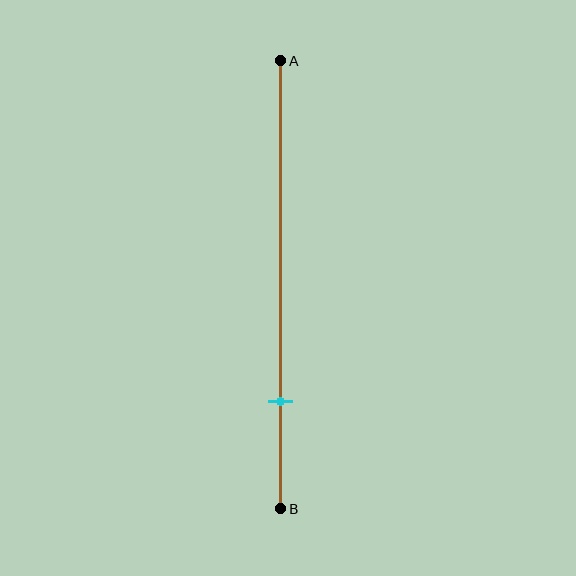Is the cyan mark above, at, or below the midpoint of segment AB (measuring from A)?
The cyan mark is below the midpoint of segment AB.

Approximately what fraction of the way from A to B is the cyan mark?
The cyan mark is approximately 75% of the way from A to B.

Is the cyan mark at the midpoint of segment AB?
No, the mark is at about 75% from A, not at the 50% midpoint.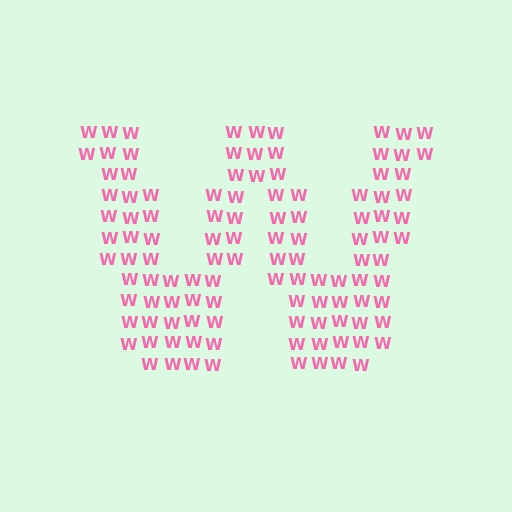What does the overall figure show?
The overall figure shows the letter W.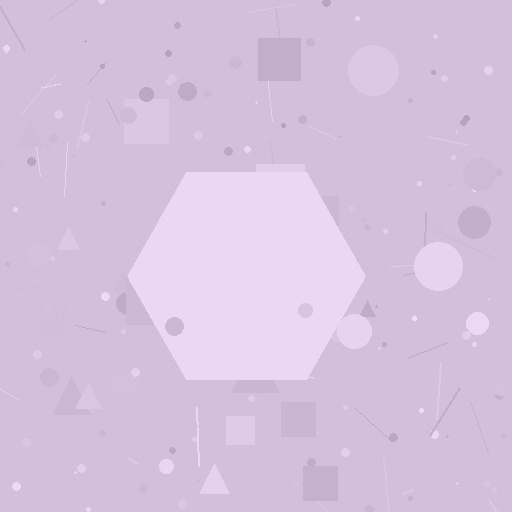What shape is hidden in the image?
A hexagon is hidden in the image.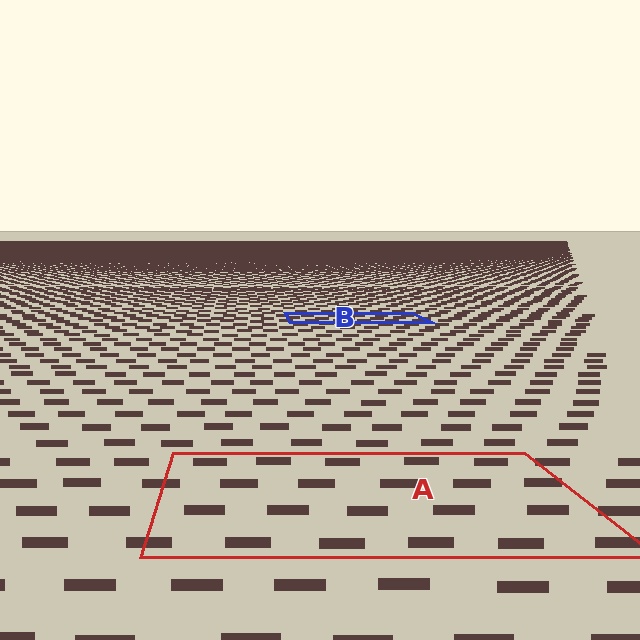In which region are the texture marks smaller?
The texture marks are smaller in region B, because it is farther away.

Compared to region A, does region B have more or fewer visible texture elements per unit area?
Region B has more texture elements per unit area — they are packed more densely because it is farther away.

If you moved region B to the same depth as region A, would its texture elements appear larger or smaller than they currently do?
They would appear larger. At a closer depth, the same texture elements are projected at a bigger on-screen size.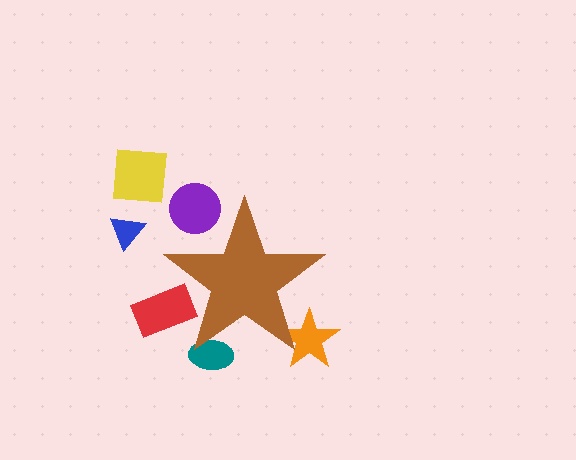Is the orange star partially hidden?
Yes, the orange star is partially hidden behind the brown star.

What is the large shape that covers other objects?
A brown star.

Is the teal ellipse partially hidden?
Yes, the teal ellipse is partially hidden behind the brown star.